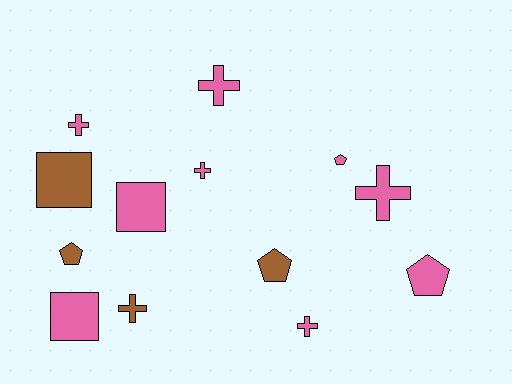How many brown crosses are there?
There is 1 brown cross.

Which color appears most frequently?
Pink, with 9 objects.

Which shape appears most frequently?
Cross, with 6 objects.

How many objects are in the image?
There are 13 objects.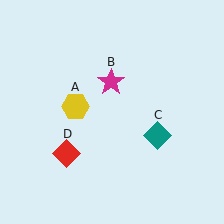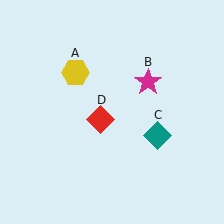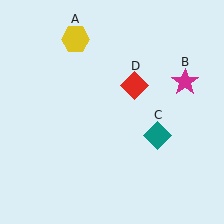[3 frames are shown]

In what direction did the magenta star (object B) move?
The magenta star (object B) moved right.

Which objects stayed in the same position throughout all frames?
Teal diamond (object C) remained stationary.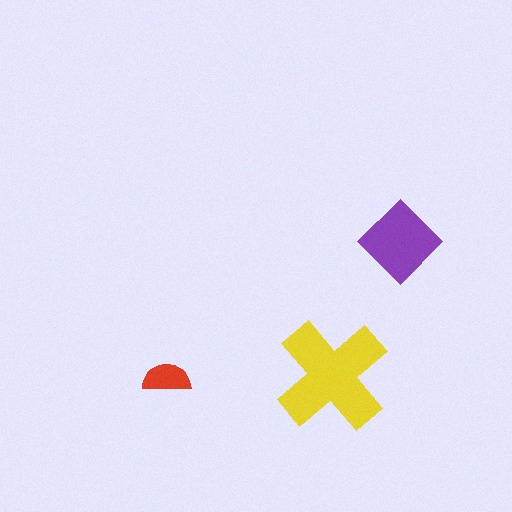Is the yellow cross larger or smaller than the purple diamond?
Larger.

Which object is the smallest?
The red semicircle.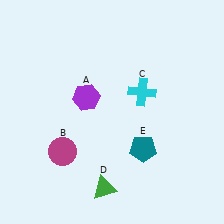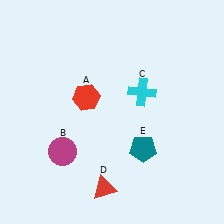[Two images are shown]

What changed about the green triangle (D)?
In Image 1, D is green. In Image 2, it changed to red.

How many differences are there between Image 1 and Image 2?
There are 2 differences between the two images.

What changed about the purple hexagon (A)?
In Image 1, A is purple. In Image 2, it changed to red.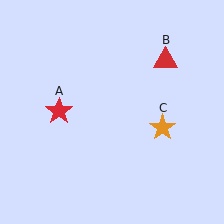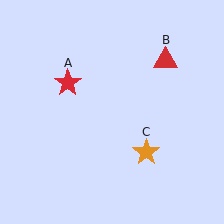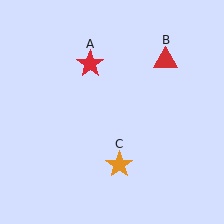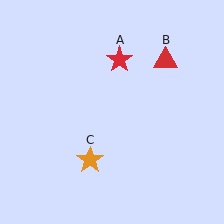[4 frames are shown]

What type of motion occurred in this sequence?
The red star (object A), orange star (object C) rotated clockwise around the center of the scene.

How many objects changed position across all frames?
2 objects changed position: red star (object A), orange star (object C).